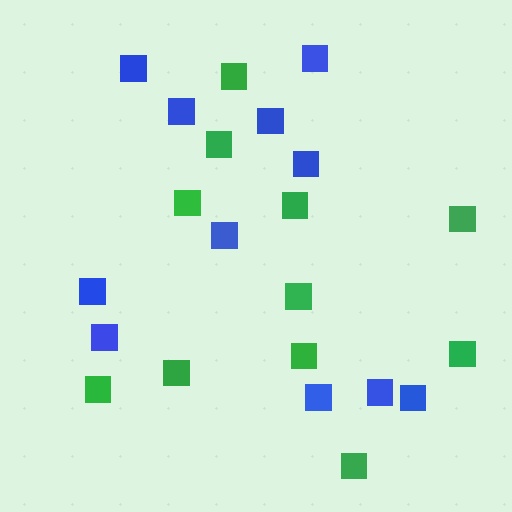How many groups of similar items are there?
There are 2 groups: one group of green squares (11) and one group of blue squares (11).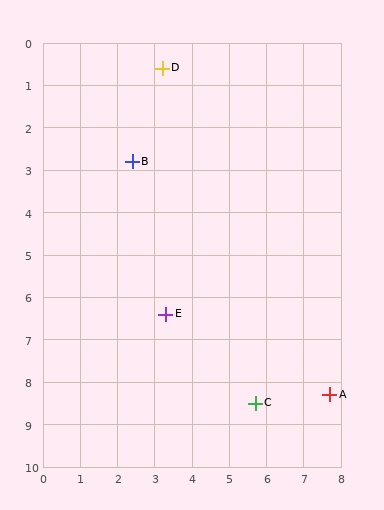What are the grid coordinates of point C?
Point C is at approximately (5.7, 8.5).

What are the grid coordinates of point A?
Point A is at approximately (7.7, 8.3).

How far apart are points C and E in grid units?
Points C and E are about 3.2 grid units apart.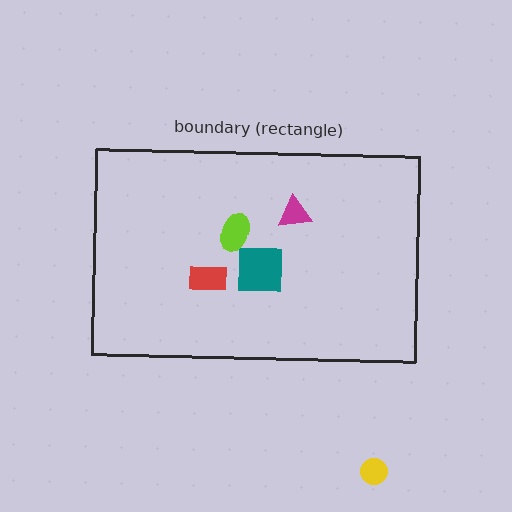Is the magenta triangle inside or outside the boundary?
Inside.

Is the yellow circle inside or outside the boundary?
Outside.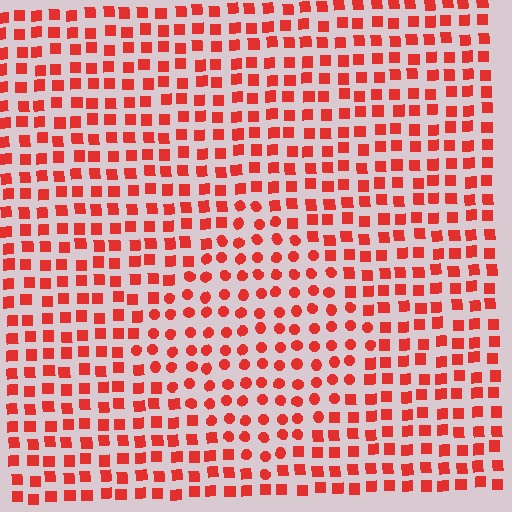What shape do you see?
I see a diamond.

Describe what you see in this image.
The image is filled with small red elements arranged in a uniform grid. A diamond-shaped region contains circles, while the surrounding area contains squares. The boundary is defined purely by the change in element shape.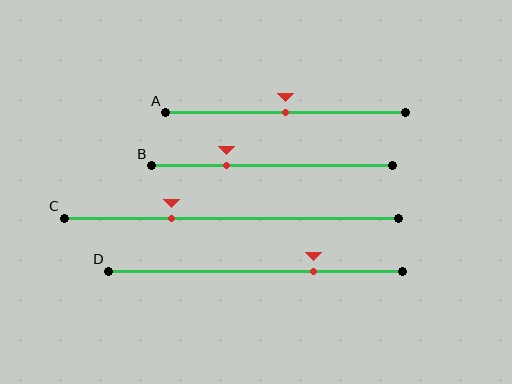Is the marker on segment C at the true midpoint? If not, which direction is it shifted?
No, the marker on segment C is shifted to the left by about 18% of the segment length.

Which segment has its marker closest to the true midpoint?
Segment A has its marker closest to the true midpoint.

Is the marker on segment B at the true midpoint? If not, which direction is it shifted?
No, the marker on segment B is shifted to the left by about 19% of the segment length.